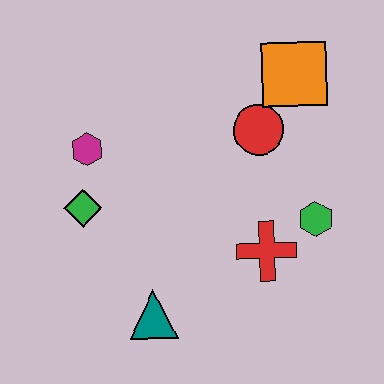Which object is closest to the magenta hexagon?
The green diamond is closest to the magenta hexagon.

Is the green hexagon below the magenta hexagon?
Yes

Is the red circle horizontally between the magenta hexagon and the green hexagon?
Yes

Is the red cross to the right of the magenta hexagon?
Yes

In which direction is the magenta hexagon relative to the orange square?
The magenta hexagon is to the left of the orange square.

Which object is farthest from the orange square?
The teal triangle is farthest from the orange square.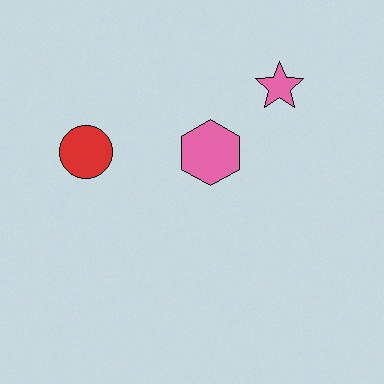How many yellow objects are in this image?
There are no yellow objects.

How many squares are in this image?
There are no squares.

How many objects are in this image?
There are 3 objects.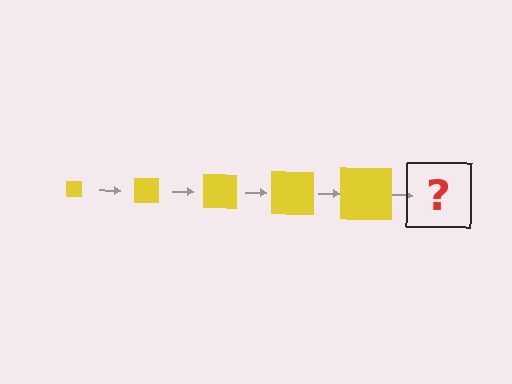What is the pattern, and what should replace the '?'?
The pattern is that the square gets progressively larger each step. The '?' should be a yellow square, larger than the previous one.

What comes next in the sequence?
The next element should be a yellow square, larger than the previous one.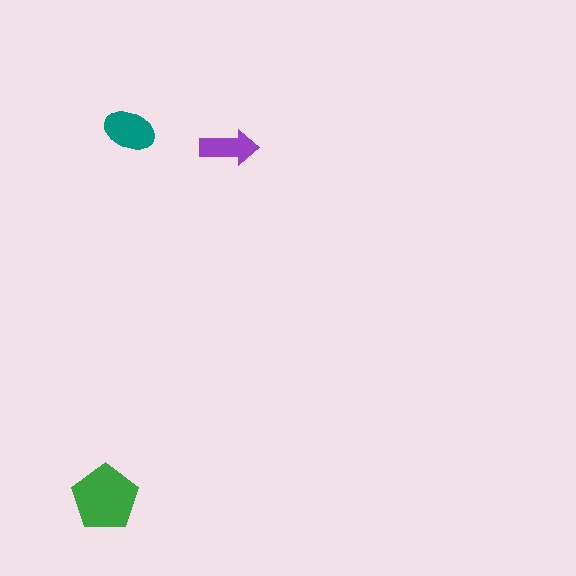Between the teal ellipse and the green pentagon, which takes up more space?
The green pentagon.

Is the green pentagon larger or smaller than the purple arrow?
Larger.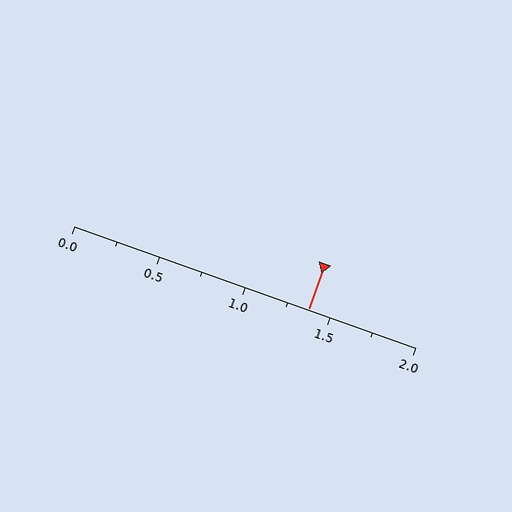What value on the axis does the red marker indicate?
The marker indicates approximately 1.38.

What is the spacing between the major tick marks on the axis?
The major ticks are spaced 0.5 apart.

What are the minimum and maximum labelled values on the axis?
The axis runs from 0.0 to 2.0.